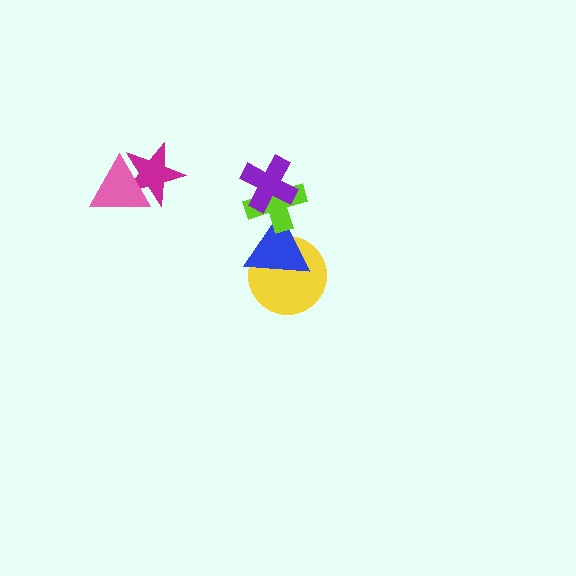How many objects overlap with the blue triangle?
2 objects overlap with the blue triangle.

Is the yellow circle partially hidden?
Yes, it is partially covered by another shape.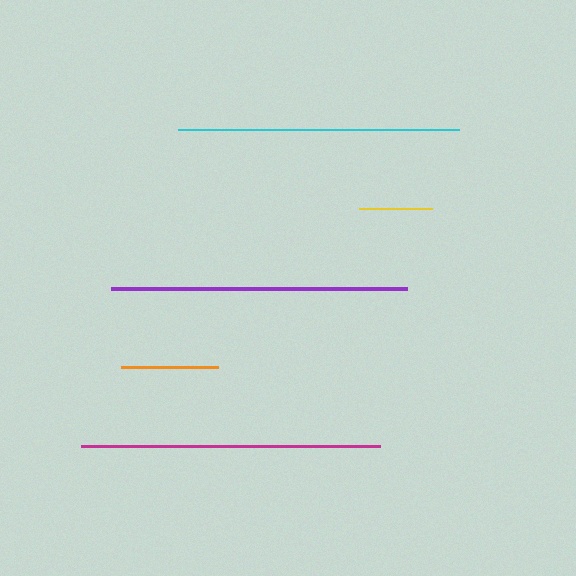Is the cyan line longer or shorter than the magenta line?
The magenta line is longer than the cyan line.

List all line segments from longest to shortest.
From longest to shortest: magenta, purple, cyan, orange, yellow.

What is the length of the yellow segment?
The yellow segment is approximately 73 pixels long.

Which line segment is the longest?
The magenta line is the longest at approximately 299 pixels.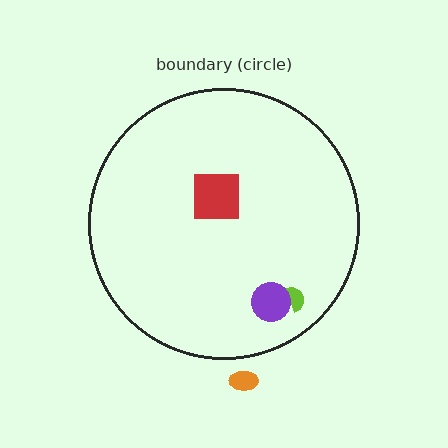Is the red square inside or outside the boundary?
Inside.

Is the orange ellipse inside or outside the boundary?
Outside.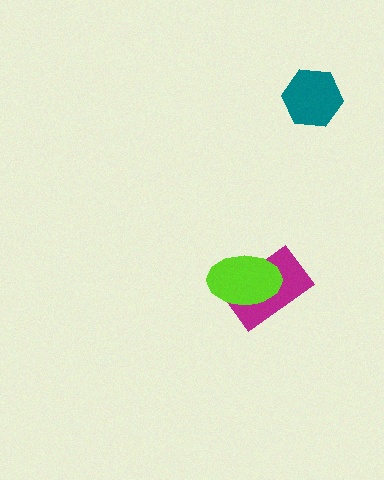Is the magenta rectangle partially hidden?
Yes, it is partially covered by another shape.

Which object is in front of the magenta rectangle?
The lime ellipse is in front of the magenta rectangle.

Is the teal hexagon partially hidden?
No, no other shape covers it.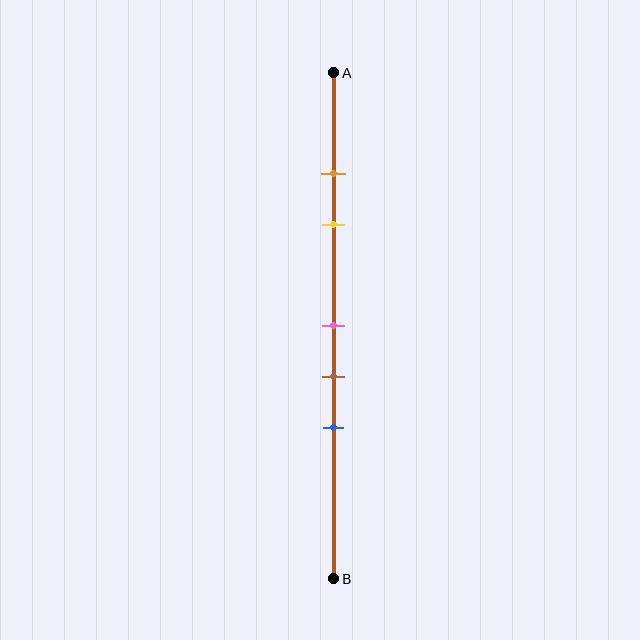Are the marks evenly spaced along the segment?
No, the marks are not evenly spaced.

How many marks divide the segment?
There are 5 marks dividing the segment.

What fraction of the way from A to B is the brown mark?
The brown mark is approximately 60% (0.6) of the way from A to B.